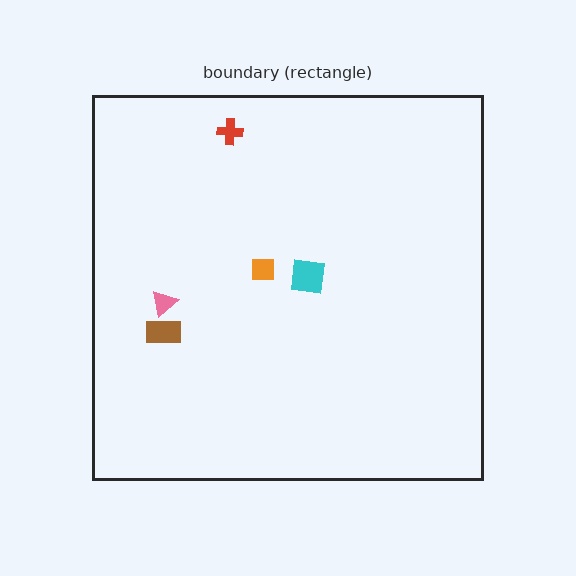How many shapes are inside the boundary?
5 inside, 0 outside.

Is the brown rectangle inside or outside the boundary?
Inside.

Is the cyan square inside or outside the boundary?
Inside.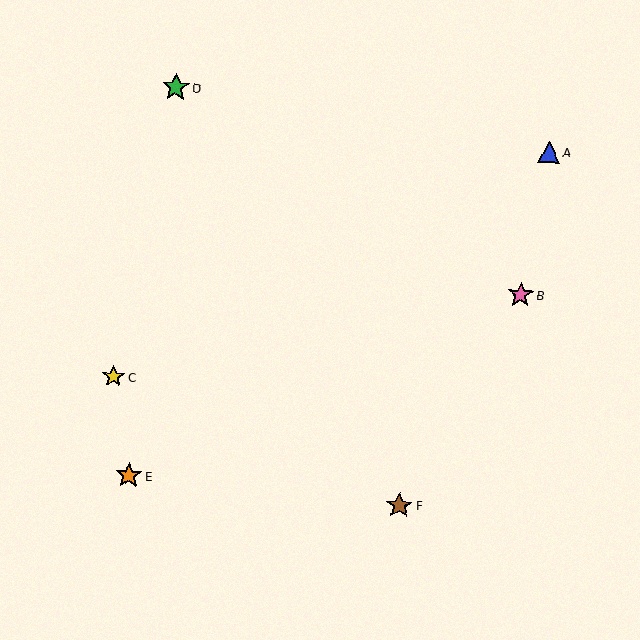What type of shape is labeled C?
Shape C is a yellow star.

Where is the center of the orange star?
The center of the orange star is at (129, 476).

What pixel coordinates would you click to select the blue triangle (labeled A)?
Click at (549, 152) to select the blue triangle A.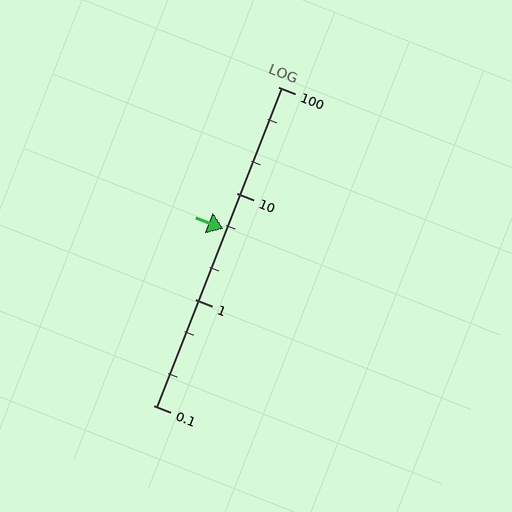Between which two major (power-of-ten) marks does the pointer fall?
The pointer is between 1 and 10.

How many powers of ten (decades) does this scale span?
The scale spans 3 decades, from 0.1 to 100.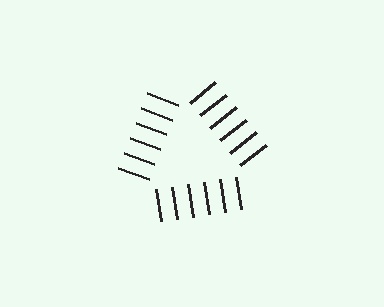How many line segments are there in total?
18 — 6 along each of the 3 edges.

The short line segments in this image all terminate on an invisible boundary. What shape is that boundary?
An illusory triangle — the line segments terminate on its edges but no continuous stroke is drawn.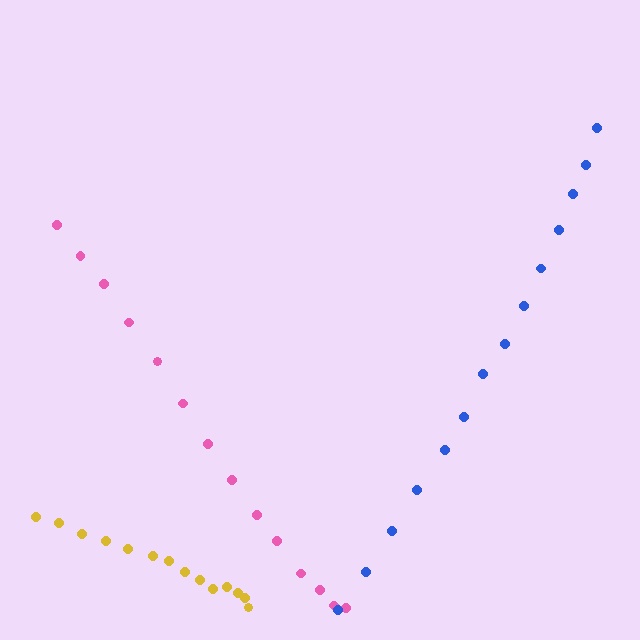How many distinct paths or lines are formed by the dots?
There are 3 distinct paths.